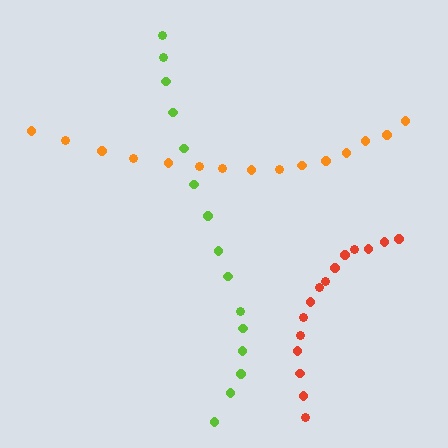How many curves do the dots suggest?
There are 3 distinct paths.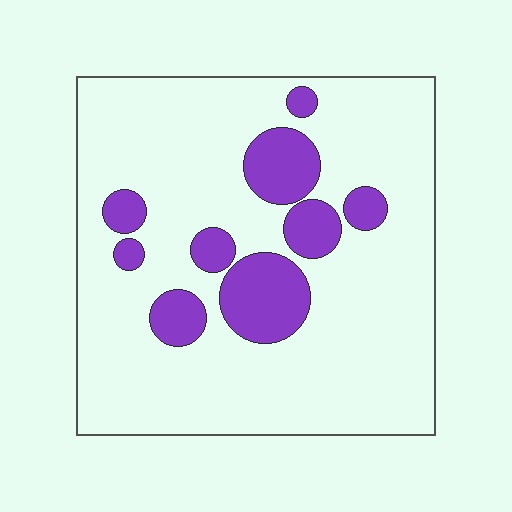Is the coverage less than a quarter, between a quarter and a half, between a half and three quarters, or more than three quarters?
Less than a quarter.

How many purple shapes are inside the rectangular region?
9.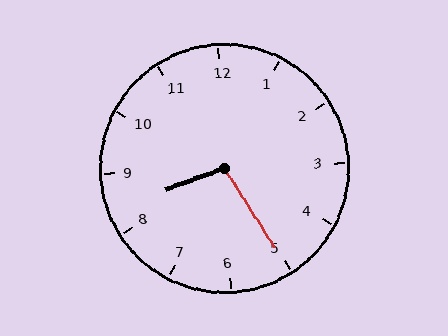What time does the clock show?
8:25.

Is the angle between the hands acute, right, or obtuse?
It is obtuse.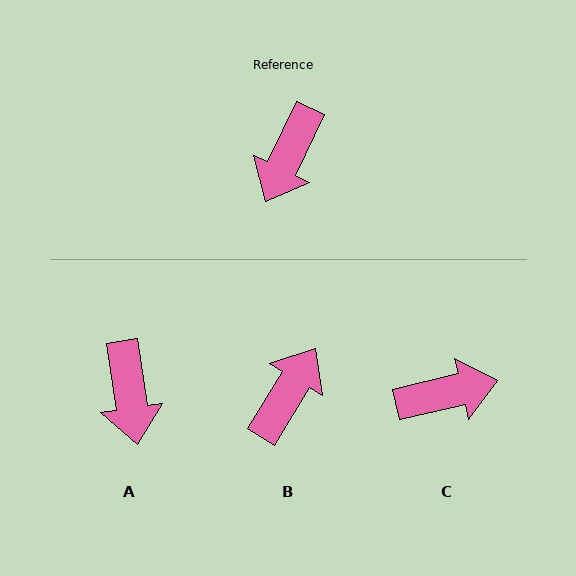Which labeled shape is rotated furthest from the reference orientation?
B, about 174 degrees away.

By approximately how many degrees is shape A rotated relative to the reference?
Approximately 34 degrees counter-clockwise.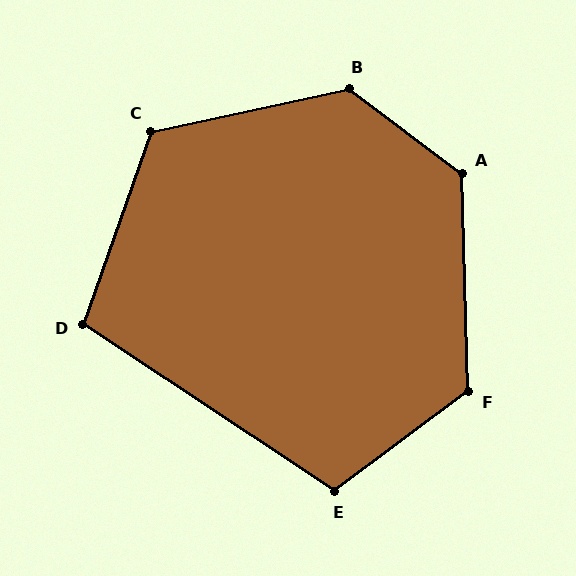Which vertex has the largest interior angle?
B, at approximately 131 degrees.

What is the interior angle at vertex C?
Approximately 121 degrees (obtuse).